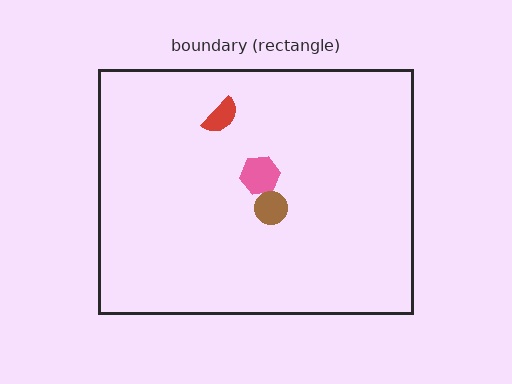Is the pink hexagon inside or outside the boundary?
Inside.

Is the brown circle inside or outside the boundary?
Inside.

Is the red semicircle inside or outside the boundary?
Inside.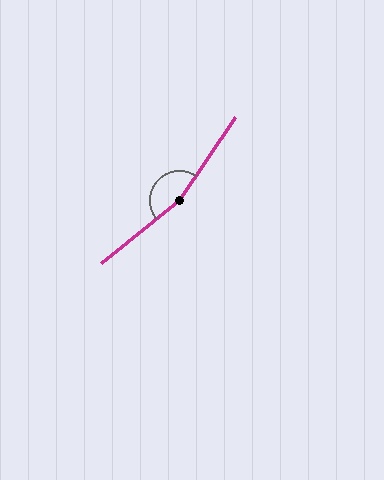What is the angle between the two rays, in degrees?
Approximately 163 degrees.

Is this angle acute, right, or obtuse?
It is obtuse.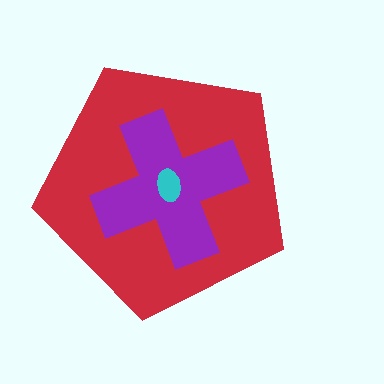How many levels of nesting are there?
3.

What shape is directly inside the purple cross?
The cyan ellipse.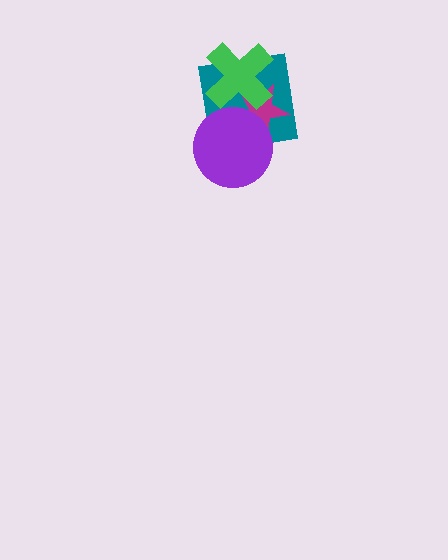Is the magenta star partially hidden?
Yes, it is partially covered by another shape.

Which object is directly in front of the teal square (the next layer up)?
The magenta star is directly in front of the teal square.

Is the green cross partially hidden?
No, no other shape covers it.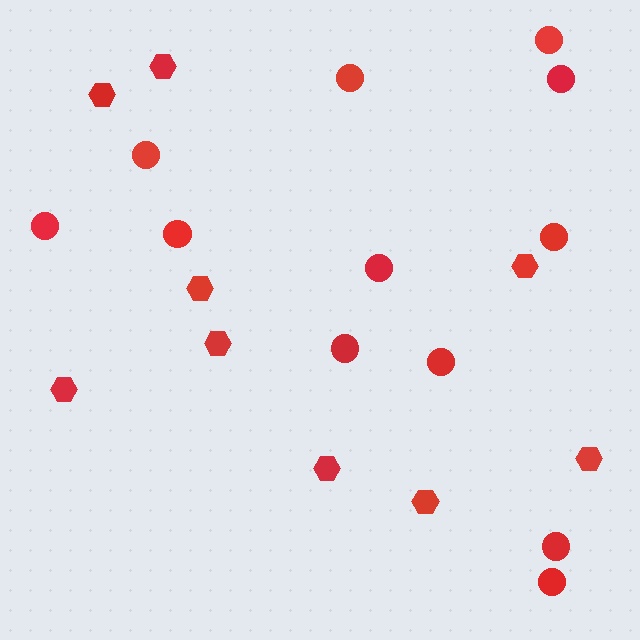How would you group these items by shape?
There are 2 groups: one group of circles (12) and one group of hexagons (9).